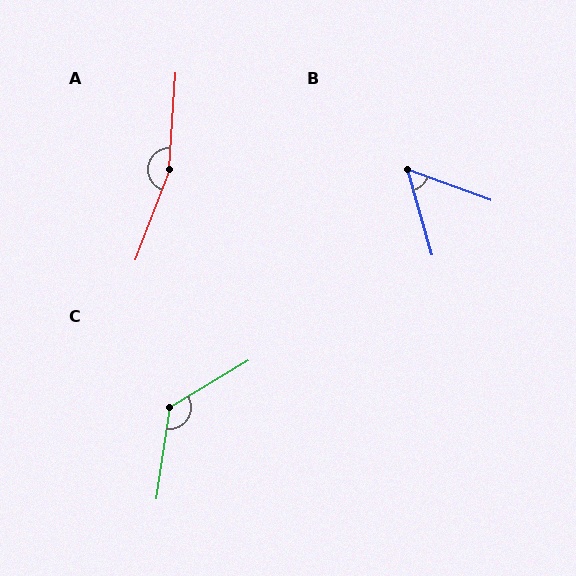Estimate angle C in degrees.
Approximately 129 degrees.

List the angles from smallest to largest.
B (54°), C (129°), A (163°).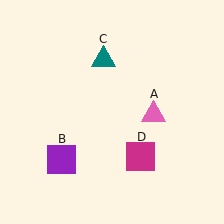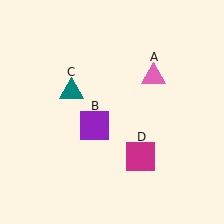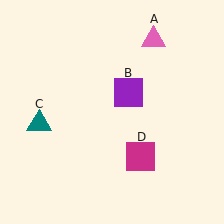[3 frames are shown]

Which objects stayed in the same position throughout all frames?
Magenta square (object D) remained stationary.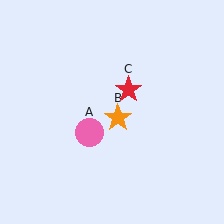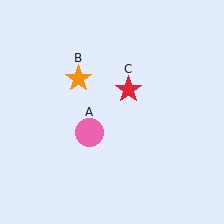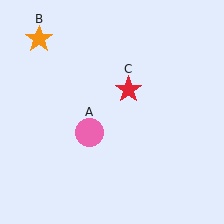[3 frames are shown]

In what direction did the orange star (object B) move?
The orange star (object B) moved up and to the left.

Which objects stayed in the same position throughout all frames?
Pink circle (object A) and red star (object C) remained stationary.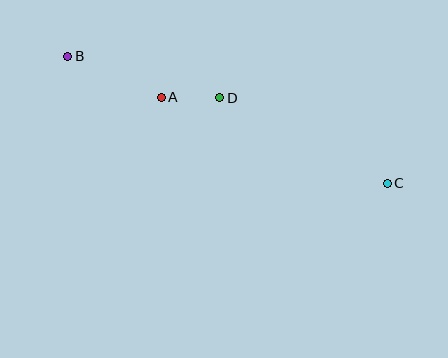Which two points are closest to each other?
Points A and D are closest to each other.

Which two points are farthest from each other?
Points B and C are farthest from each other.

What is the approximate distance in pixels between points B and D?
The distance between B and D is approximately 157 pixels.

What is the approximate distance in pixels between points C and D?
The distance between C and D is approximately 188 pixels.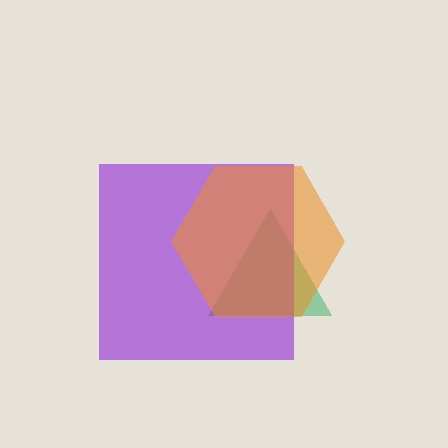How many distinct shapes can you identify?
There are 3 distinct shapes: a green triangle, a purple square, an orange hexagon.